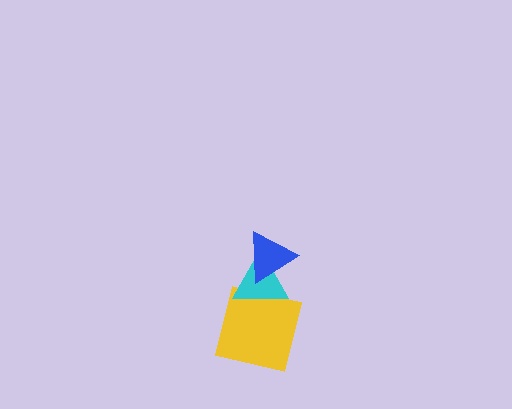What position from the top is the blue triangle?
The blue triangle is 1st from the top.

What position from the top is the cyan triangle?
The cyan triangle is 2nd from the top.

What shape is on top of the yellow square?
The cyan triangle is on top of the yellow square.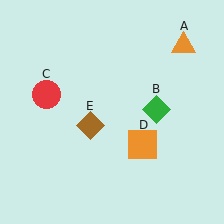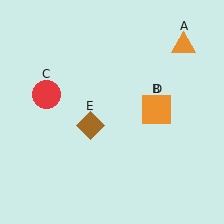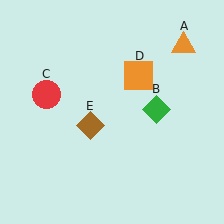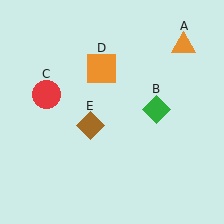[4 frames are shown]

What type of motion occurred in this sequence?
The orange square (object D) rotated counterclockwise around the center of the scene.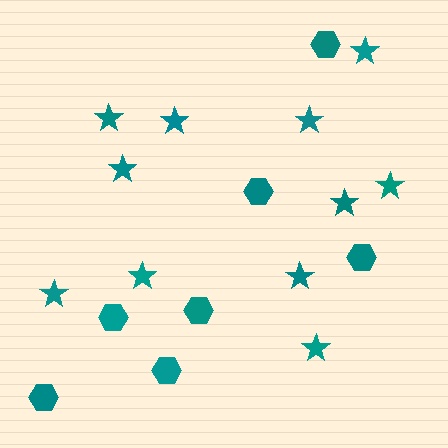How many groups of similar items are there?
There are 2 groups: one group of stars (11) and one group of hexagons (7).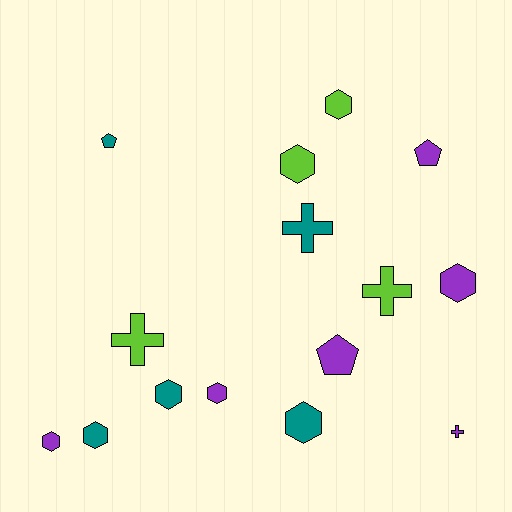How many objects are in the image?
There are 15 objects.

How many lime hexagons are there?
There are 2 lime hexagons.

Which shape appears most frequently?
Hexagon, with 8 objects.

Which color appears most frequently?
Purple, with 6 objects.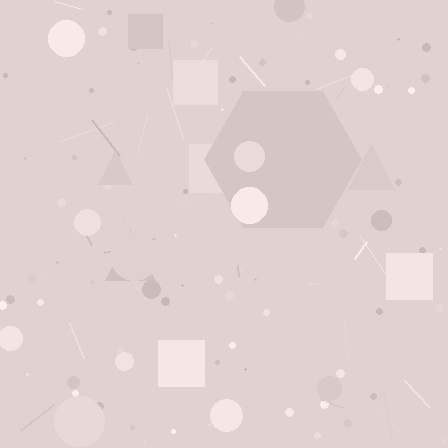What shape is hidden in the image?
A hexagon is hidden in the image.